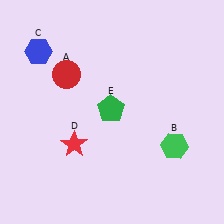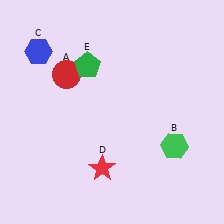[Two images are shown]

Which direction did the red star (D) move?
The red star (D) moved right.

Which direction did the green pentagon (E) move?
The green pentagon (E) moved up.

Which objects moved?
The objects that moved are: the red star (D), the green pentagon (E).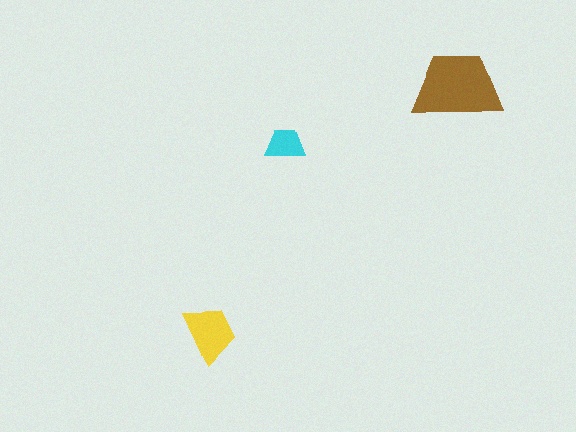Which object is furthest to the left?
The yellow trapezoid is leftmost.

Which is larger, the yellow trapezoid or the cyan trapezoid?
The yellow one.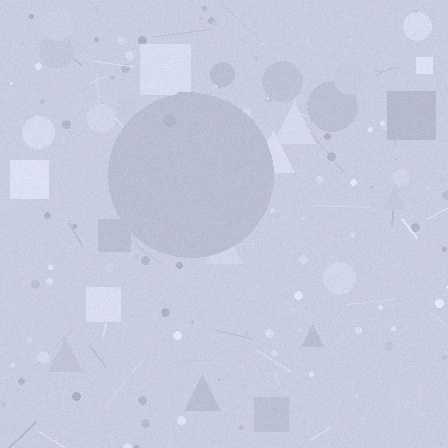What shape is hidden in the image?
A circle is hidden in the image.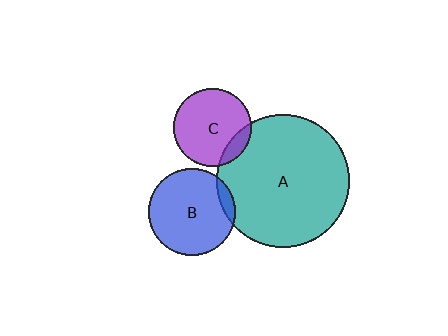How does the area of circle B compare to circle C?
Approximately 1.3 times.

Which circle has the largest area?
Circle A (teal).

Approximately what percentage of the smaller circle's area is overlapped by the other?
Approximately 15%.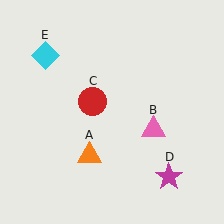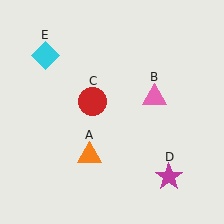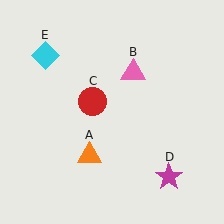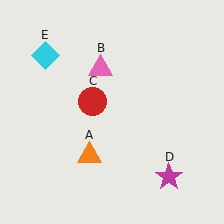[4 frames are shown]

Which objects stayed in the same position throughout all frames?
Orange triangle (object A) and red circle (object C) and magenta star (object D) and cyan diamond (object E) remained stationary.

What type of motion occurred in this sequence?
The pink triangle (object B) rotated counterclockwise around the center of the scene.